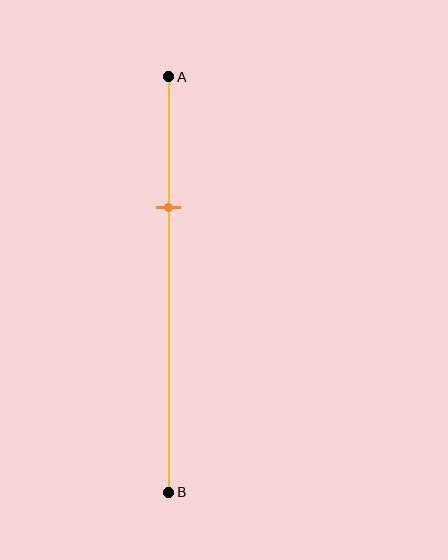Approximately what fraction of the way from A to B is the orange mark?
The orange mark is approximately 30% of the way from A to B.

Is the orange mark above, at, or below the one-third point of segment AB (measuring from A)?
The orange mark is approximately at the one-third point of segment AB.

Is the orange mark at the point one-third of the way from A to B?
Yes, the mark is approximately at the one-third point.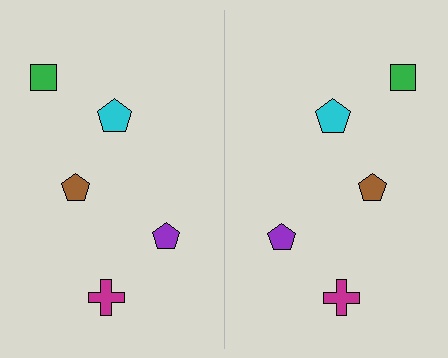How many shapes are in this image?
There are 10 shapes in this image.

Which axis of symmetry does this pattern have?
The pattern has a vertical axis of symmetry running through the center of the image.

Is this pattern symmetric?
Yes, this pattern has bilateral (reflection) symmetry.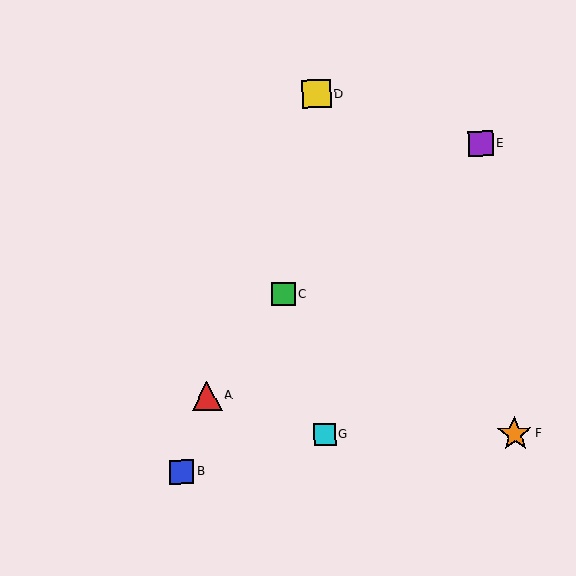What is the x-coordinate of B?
Object B is at x≈182.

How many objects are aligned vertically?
2 objects (D, G) are aligned vertically.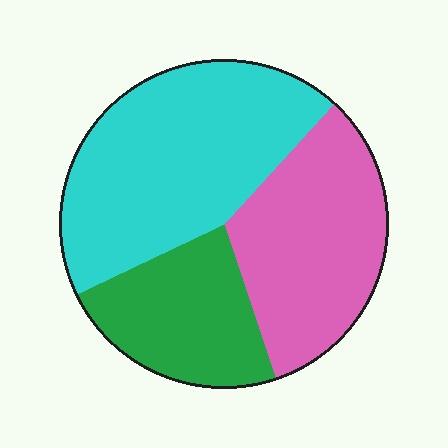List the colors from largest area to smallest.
From largest to smallest: cyan, pink, green.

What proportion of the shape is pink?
Pink covers roughly 35% of the shape.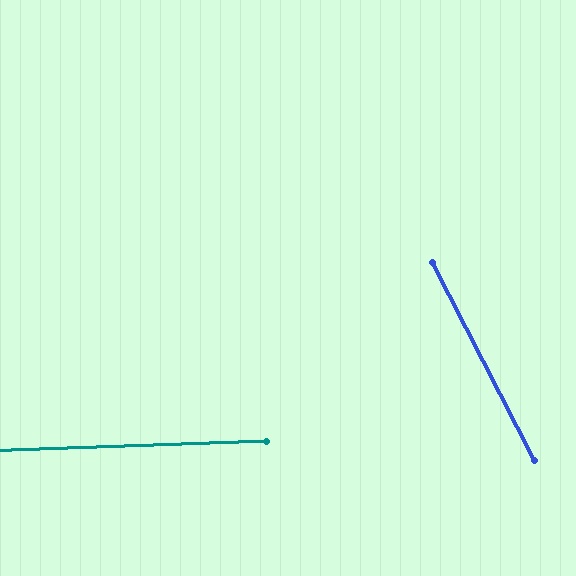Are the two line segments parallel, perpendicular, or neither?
Neither parallel nor perpendicular — they differ by about 65°.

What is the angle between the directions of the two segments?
Approximately 65 degrees.